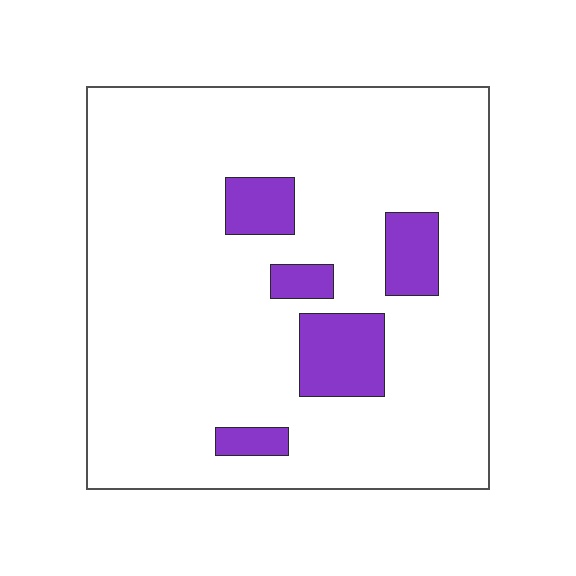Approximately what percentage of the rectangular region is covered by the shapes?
Approximately 10%.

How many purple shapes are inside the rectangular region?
5.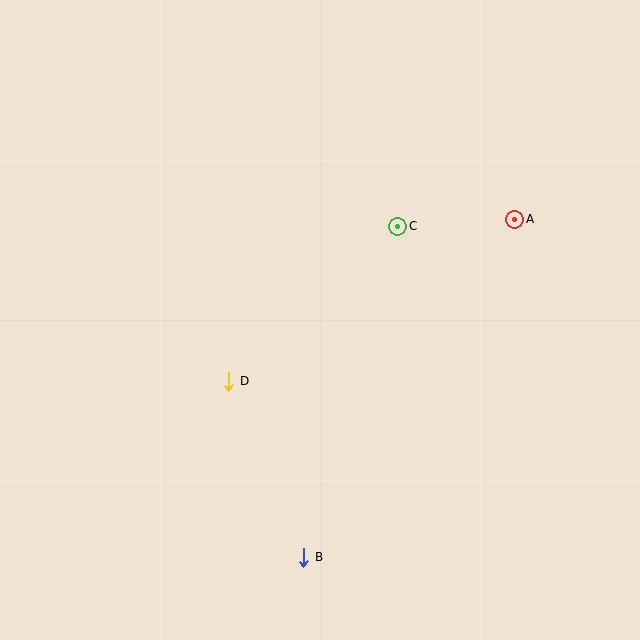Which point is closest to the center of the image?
Point D at (229, 381) is closest to the center.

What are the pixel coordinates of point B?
Point B is at (304, 557).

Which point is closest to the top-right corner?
Point A is closest to the top-right corner.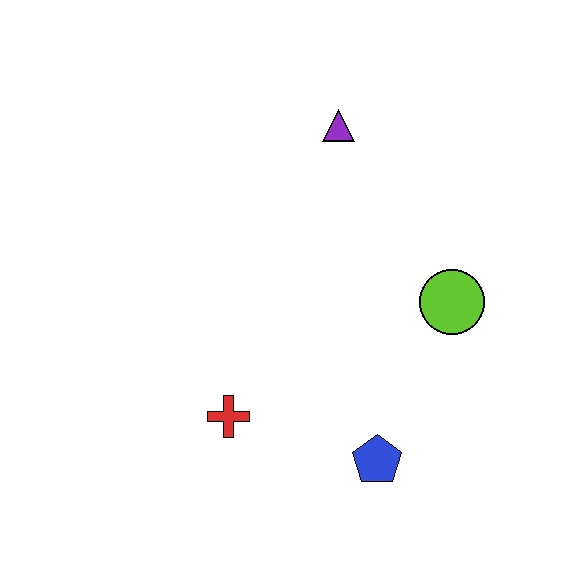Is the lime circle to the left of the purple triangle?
No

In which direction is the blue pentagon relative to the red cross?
The blue pentagon is to the right of the red cross.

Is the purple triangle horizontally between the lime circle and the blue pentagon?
No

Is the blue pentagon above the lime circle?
No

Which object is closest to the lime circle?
The blue pentagon is closest to the lime circle.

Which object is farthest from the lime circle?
The red cross is farthest from the lime circle.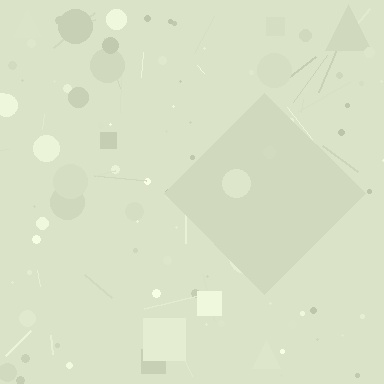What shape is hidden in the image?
A diamond is hidden in the image.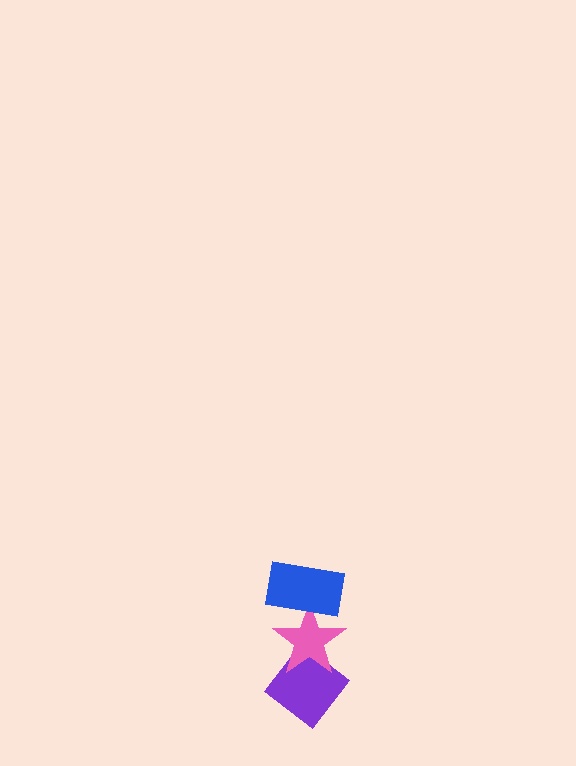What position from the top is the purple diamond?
The purple diamond is 3rd from the top.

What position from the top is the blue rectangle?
The blue rectangle is 1st from the top.